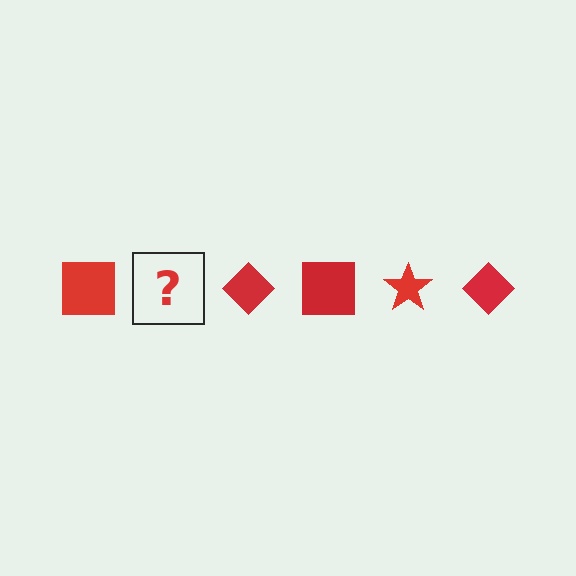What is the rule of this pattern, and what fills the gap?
The rule is that the pattern cycles through square, star, diamond shapes in red. The gap should be filled with a red star.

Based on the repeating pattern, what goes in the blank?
The blank should be a red star.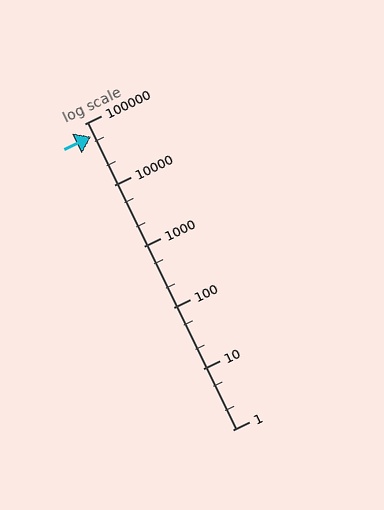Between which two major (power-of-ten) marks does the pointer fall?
The pointer is between 10000 and 100000.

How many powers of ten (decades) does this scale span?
The scale spans 5 decades, from 1 to 100000.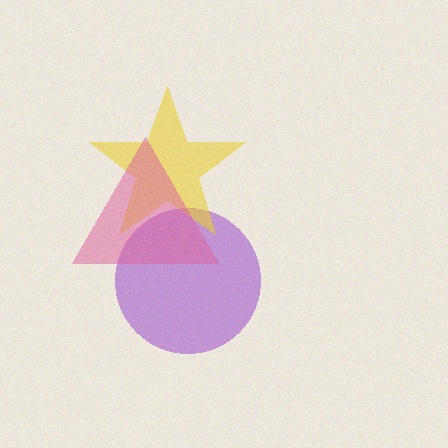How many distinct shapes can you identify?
There are 3 distinct shapes: a purple circle, a yellow star, a pink triangle.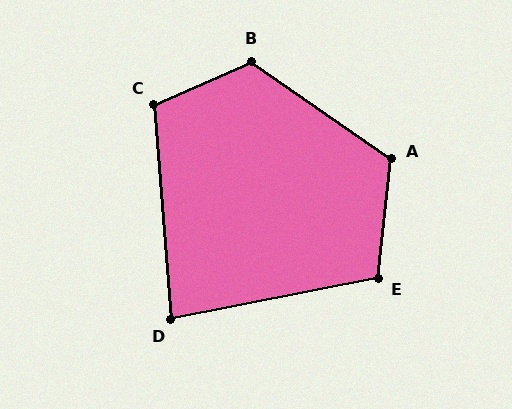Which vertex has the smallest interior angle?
D, at approximately 83 degrees.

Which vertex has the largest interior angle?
B, at approximately 121 degrees.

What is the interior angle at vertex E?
Approximately 107 degrees (obtuse).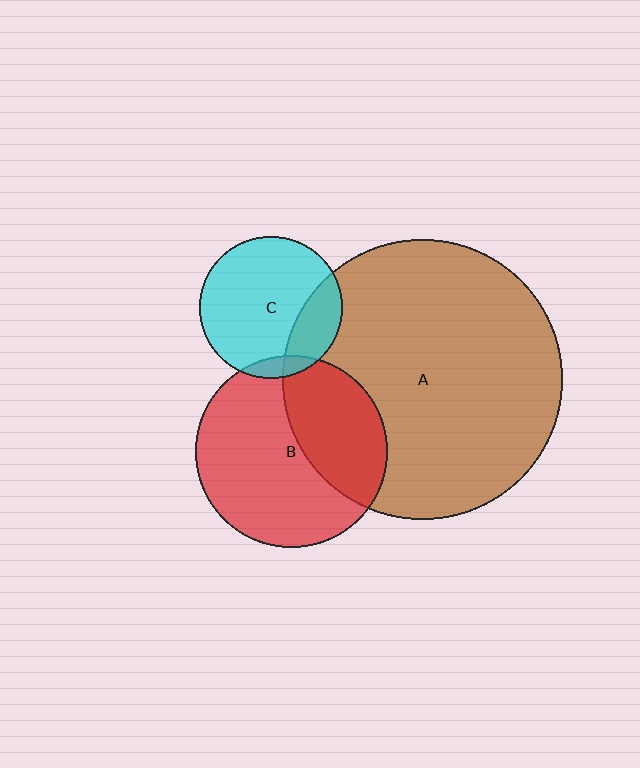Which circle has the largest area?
Circle A (brown).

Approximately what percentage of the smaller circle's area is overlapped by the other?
Approximately 10%.